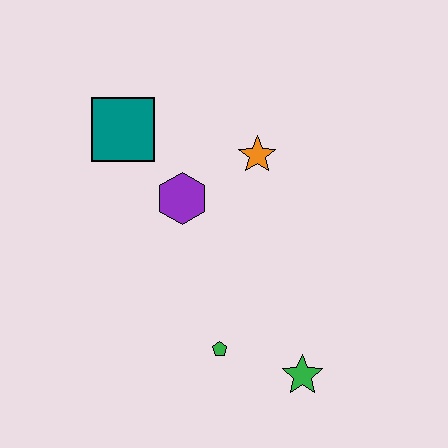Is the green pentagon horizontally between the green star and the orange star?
No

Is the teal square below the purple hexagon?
No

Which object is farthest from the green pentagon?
The teal square is farthest from the green pentagon.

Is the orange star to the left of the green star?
Yes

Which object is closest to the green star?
The green pentagon is closest to the green star.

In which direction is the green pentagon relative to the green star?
The green pentagon is to the left of the green star.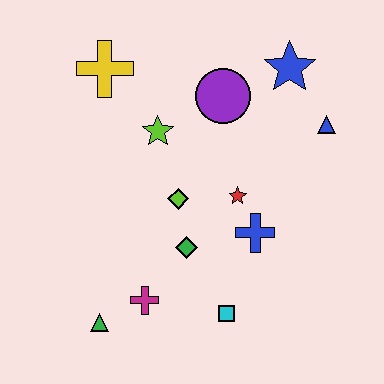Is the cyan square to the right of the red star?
No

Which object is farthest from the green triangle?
The blue star is farthest from the green triangle.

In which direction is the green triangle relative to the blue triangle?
The green triangle is to the left of the blue triangle.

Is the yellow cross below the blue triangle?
No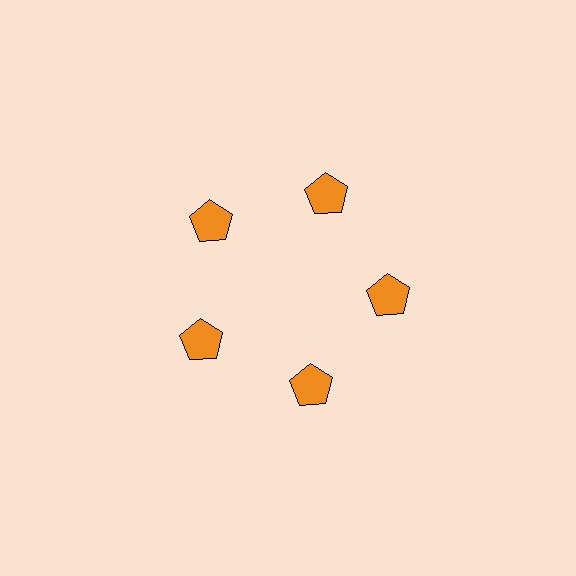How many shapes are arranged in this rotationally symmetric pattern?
There are 5 shapes, arranged in 5 groups of 1.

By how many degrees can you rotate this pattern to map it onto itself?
The pattern maps onto itself every 72 degrees of rotation.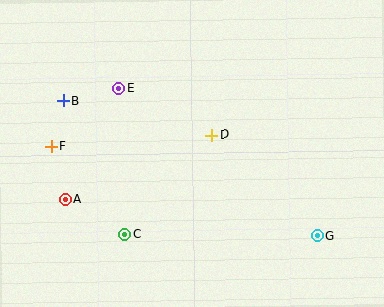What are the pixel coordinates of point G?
Point G is at (318, 236).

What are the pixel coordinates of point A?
Point A is at (65, 199).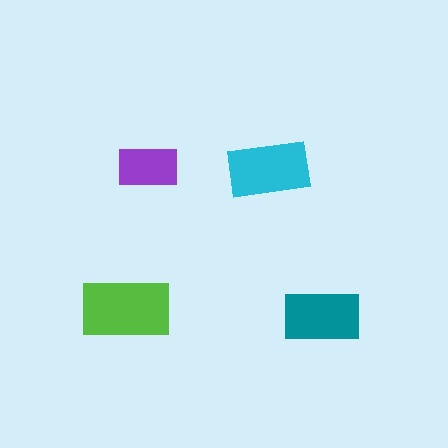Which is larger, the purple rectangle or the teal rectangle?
The teal one.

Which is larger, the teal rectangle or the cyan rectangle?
The cyan one.